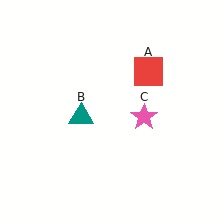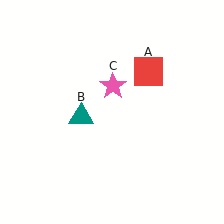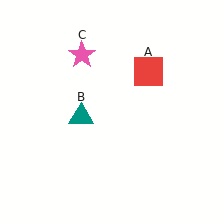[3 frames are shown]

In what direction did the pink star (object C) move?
The pink star (object C) moved up and to the left.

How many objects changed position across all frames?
1 object changed position: pink star (object C).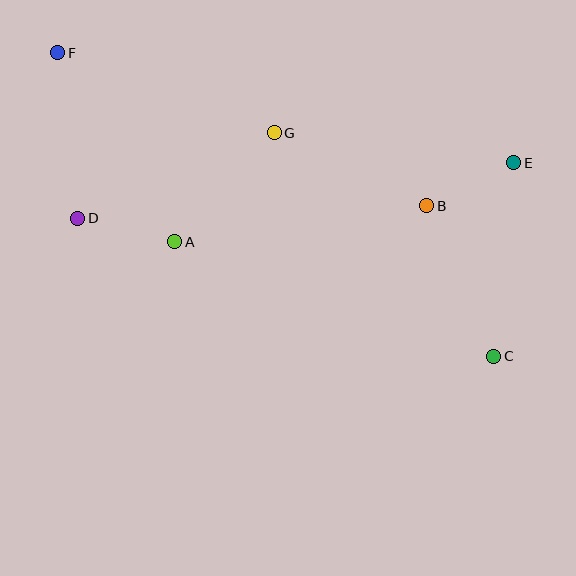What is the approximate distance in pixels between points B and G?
The distance between B and G is approximately 169 pixels.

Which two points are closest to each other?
Points B and E are closest to each other.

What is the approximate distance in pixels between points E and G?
The distance between E and G is approximately 242 pixels.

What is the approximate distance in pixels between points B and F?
The distance between B and F is approximately 399 pixels.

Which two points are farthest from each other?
Points C and F are farthest from each other.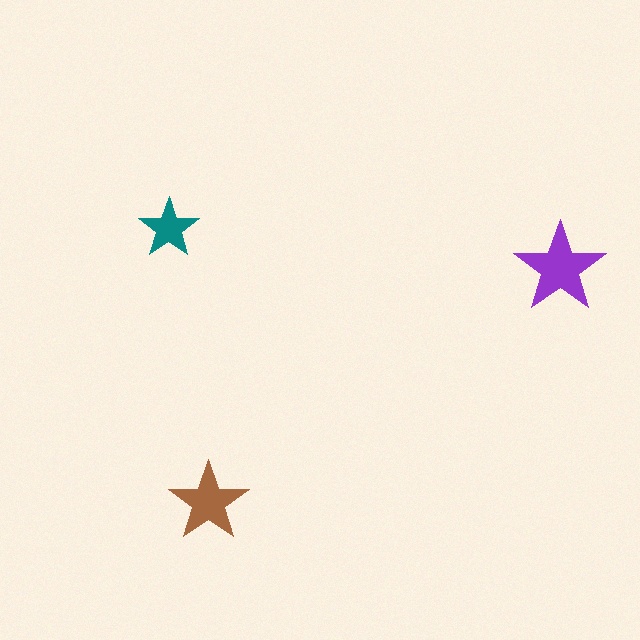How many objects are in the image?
There are 3 objects in the image.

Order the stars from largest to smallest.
the purple one, the brown one, the teal one.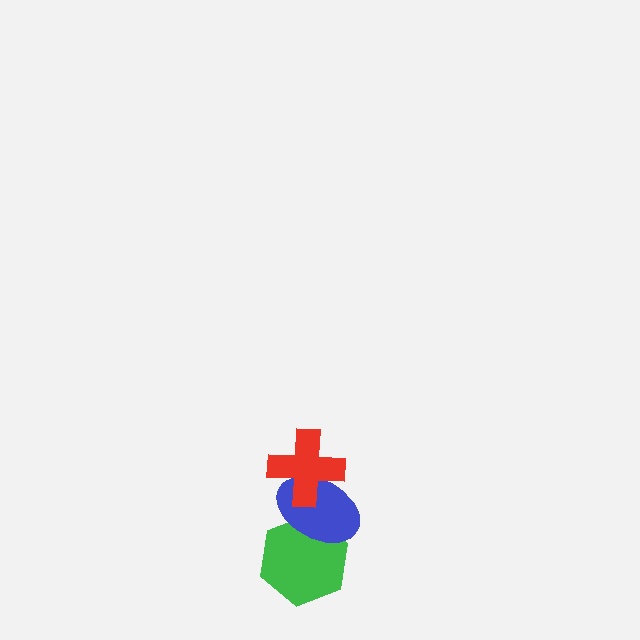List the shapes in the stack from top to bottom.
From top to bottom: the red cross, the blue ellipse, the green hexagon.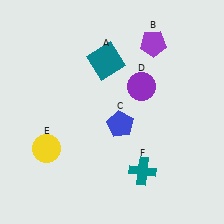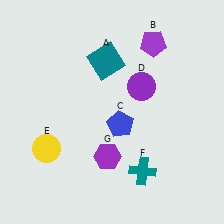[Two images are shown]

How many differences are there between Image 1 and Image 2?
There is 1 difference between the two images.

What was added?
A purple hexagon (G) was added in Image 2.